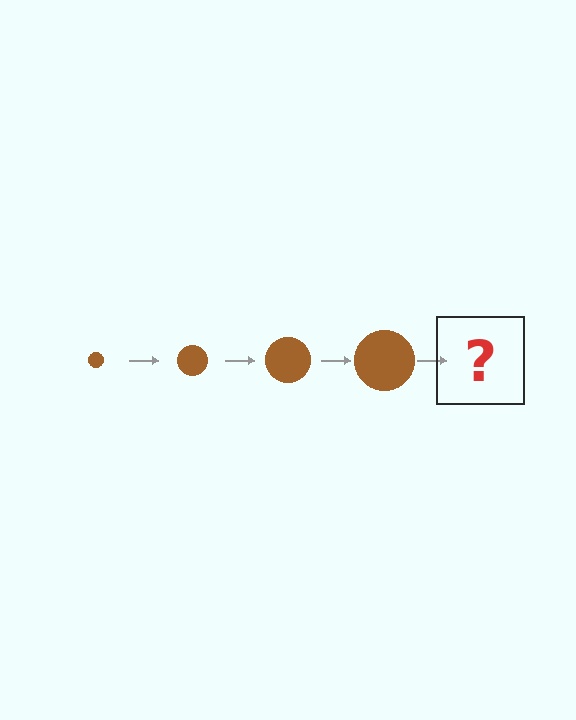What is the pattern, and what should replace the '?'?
The pattern is that the circle gets progressively larger each step. The '?' should be a brown circle, larger than the previous one.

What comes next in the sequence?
The next element should be a brown circle, larger than the previous one.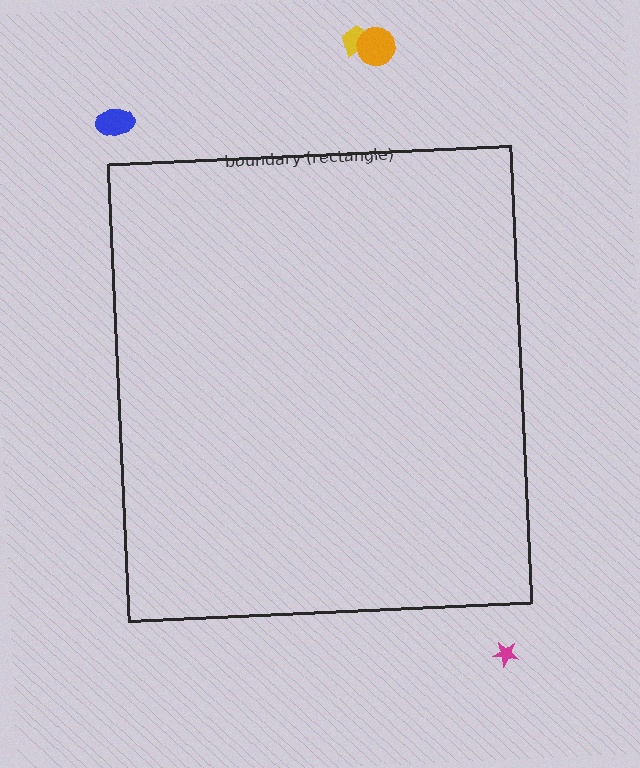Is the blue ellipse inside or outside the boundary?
Outside.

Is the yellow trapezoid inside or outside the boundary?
Outside.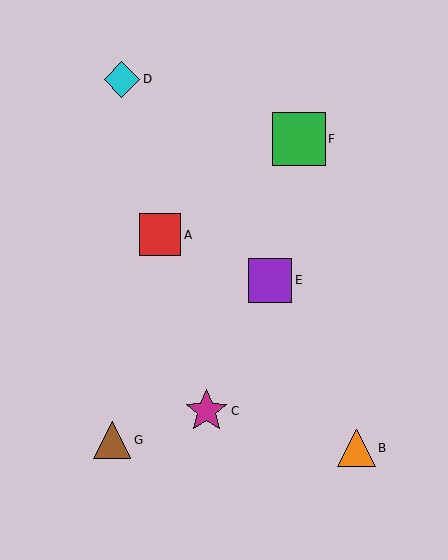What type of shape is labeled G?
Shape G is a brown triangle.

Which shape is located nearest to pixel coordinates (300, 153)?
The green square (labeled F) at (299, 139) is nearest to that location.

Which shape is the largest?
The green square (labeled F) is the largest.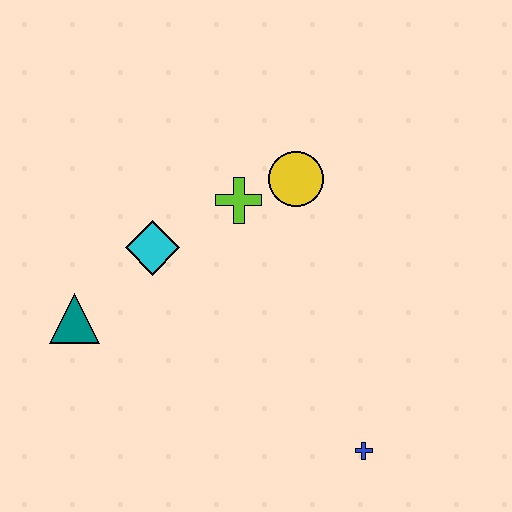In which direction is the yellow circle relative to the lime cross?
The yellow circle is to the right of the lime cross.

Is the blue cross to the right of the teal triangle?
Yes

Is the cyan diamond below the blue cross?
No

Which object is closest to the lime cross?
The yellow circle is closest to the lime cross.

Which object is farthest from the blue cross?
The teal triangle is farthest from the blue cross.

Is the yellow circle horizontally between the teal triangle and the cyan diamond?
No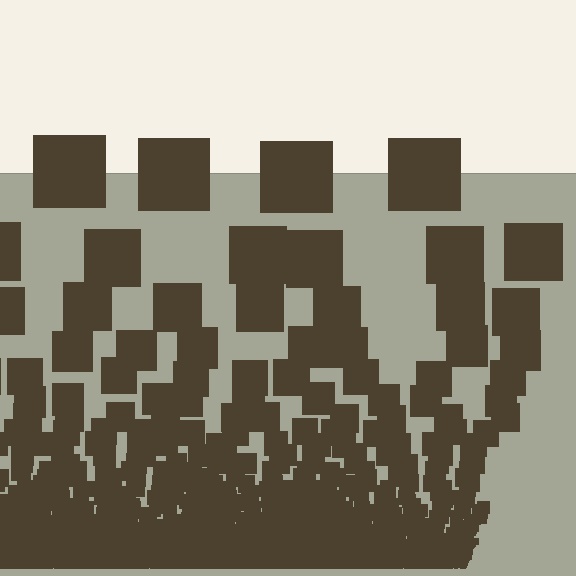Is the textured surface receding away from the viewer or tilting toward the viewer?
The surface appears to tilt toward the viewer. Texture elements get larger and sparser toward the top.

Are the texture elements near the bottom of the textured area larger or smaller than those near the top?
Smaller. The gradient is inverted — elements near the bottom are smaller and denser.